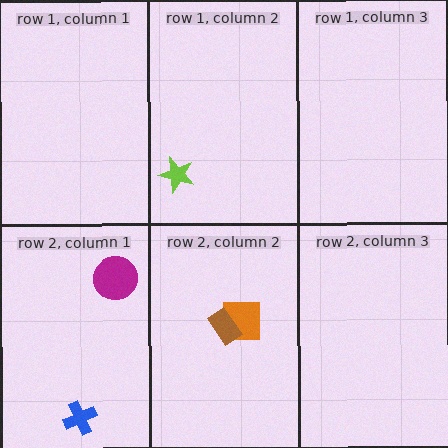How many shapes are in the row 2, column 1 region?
2.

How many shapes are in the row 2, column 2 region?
2.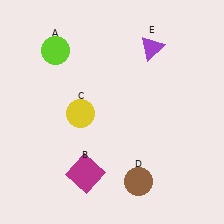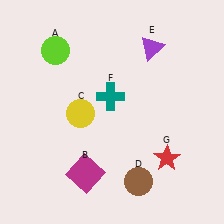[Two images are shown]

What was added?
A teal cross (F), a red star (G) were added in Image 2.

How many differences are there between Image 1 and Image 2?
There are 2 differences between the two images.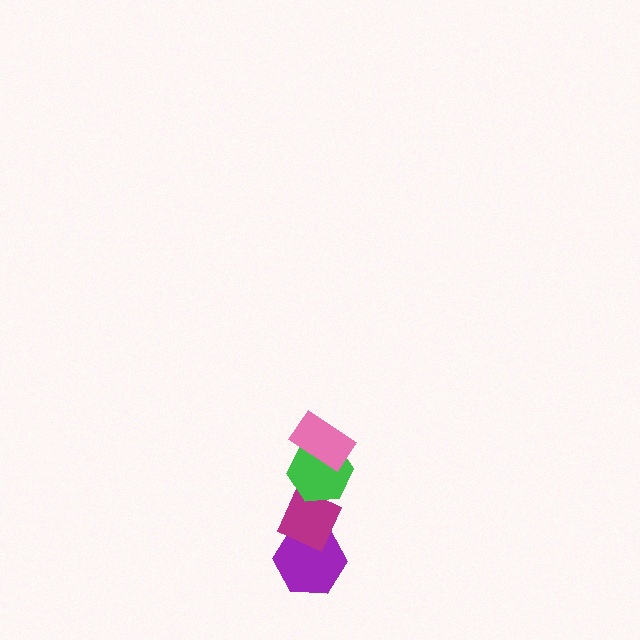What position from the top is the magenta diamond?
The magenta diamond is 3rd from the top.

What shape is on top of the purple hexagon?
The magenta diamond is on top of the purple hexagon.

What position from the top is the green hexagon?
The green hexagon is 2nd from the top.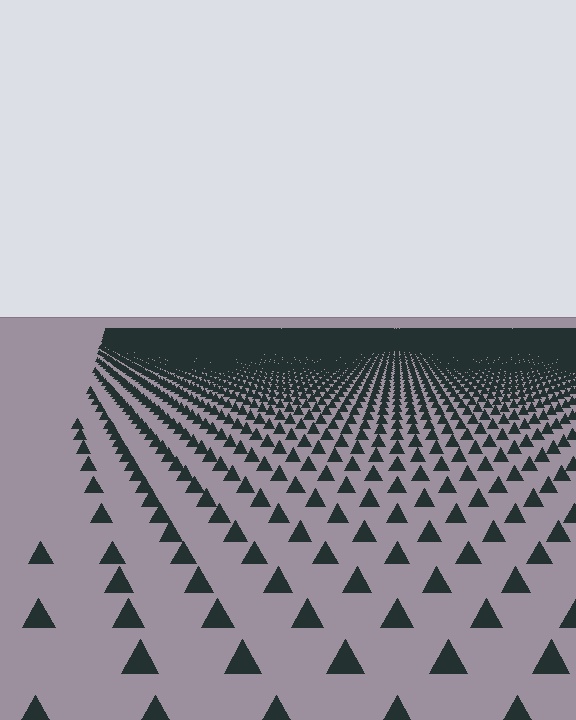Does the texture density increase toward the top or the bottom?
Density increases toward the top.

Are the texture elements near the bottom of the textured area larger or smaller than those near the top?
Larger. Near the bottom, elements are closer to the viewer and appear at a bigger on-screen size.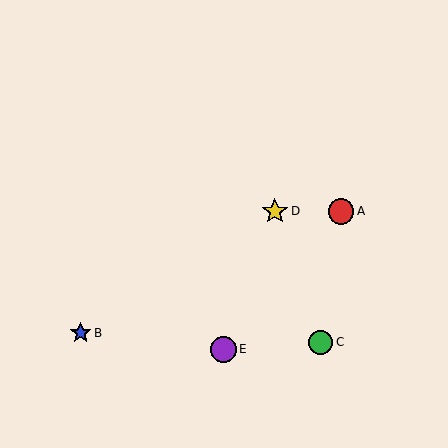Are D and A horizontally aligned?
Yes, both are at y≈211.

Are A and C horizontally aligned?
No, A is at y≈211 and C is at y≈342.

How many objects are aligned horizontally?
2 objects (A, D) are aligned horizontally.